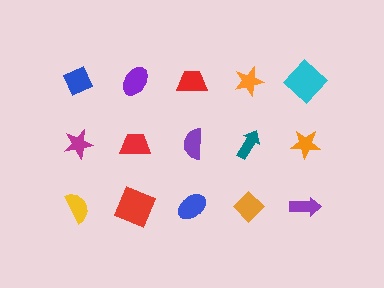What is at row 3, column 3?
A blue ellipse.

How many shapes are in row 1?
5 shapes.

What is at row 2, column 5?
An orange star.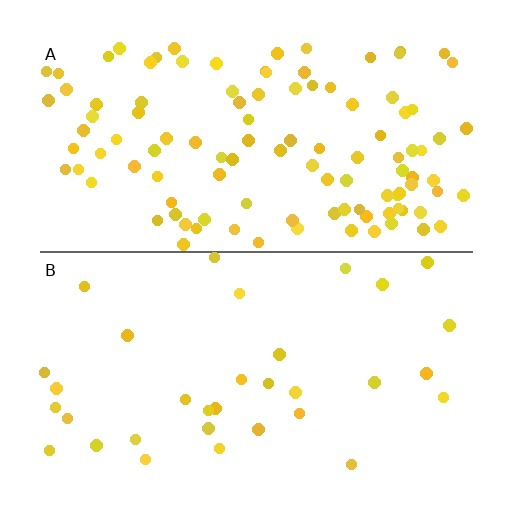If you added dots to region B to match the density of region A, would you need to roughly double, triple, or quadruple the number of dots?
Approximately triple.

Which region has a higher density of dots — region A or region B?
A (the top).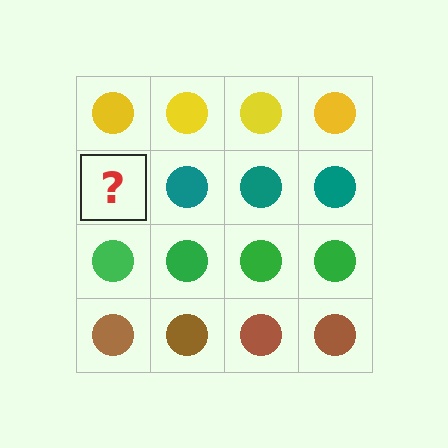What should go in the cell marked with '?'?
The missing cell should contain a teal circle.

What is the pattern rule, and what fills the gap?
The rule is that each row has a consistent color. The gap should be filled with a teal circle.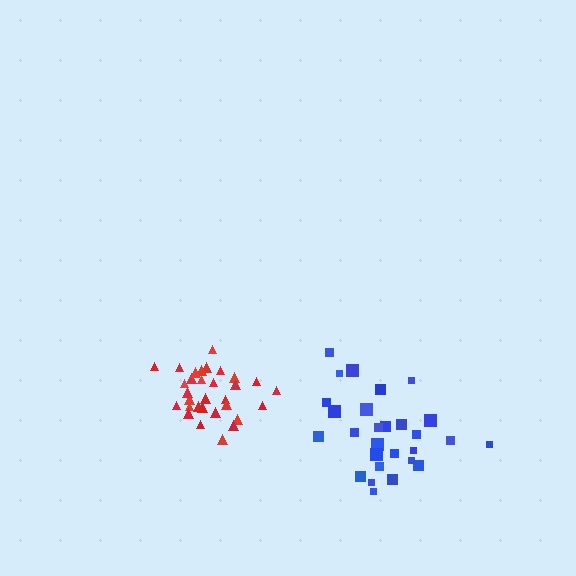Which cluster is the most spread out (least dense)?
Blue.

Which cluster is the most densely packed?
Red.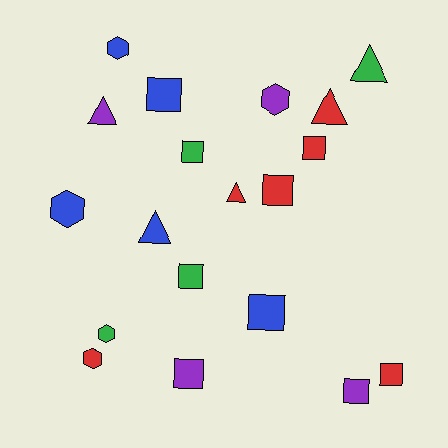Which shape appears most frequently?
Square, with 9 objects.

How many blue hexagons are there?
There are 2 blue hexagons.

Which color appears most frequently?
Red, with 6 objects.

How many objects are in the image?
There are 19 objects.